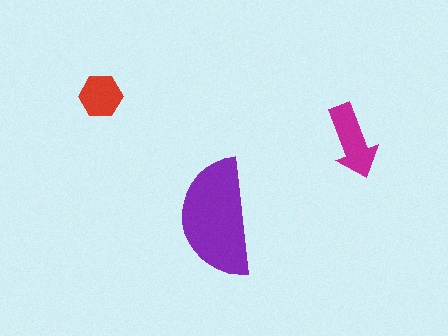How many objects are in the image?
There are 3 objects in the image.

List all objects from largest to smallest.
The purple semicircle, the magenta arrow, the red hexagon.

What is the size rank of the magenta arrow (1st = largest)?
2nd.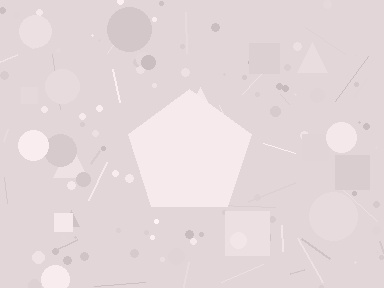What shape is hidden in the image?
A pentagon is hidden in the image.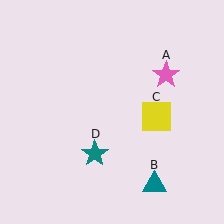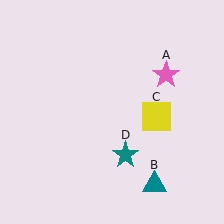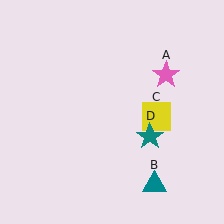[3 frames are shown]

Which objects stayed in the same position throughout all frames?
Pink star (object A) and teal triangle (object B) and yellow square (object C) remained stationary.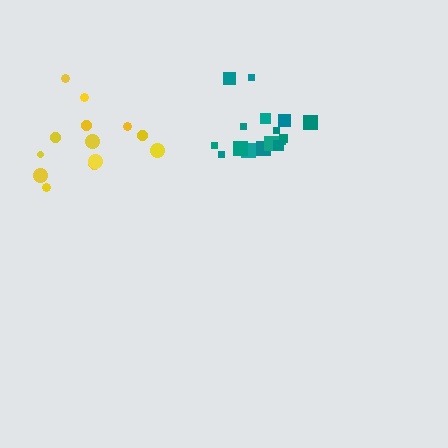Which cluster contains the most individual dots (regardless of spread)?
Teal (16).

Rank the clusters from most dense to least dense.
teal, yellow.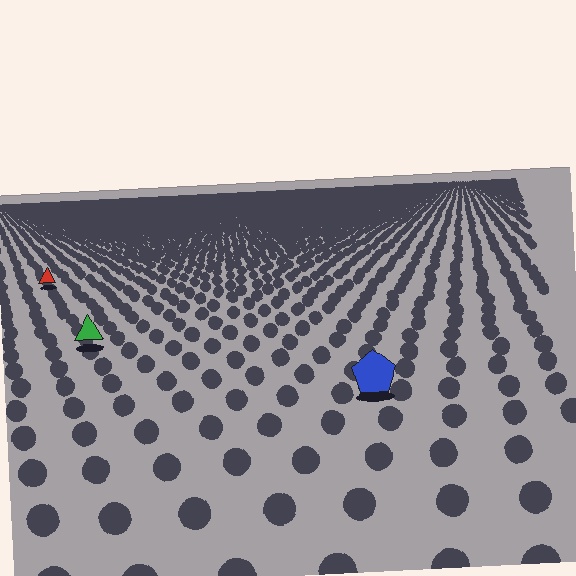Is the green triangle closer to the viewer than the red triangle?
Yes. The green triangle is closer — you can tell from the texture gradient: the ground texture is coarser near it.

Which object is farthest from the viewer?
The red triangle is farthest from the viewer. It appears smaller and the ground texture around it is denser.